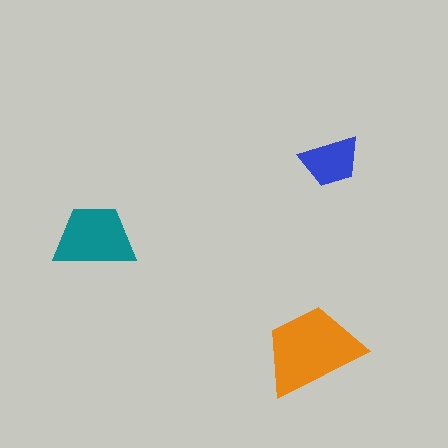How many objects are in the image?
There are 3 objects in the image.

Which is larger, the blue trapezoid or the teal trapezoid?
The teal one.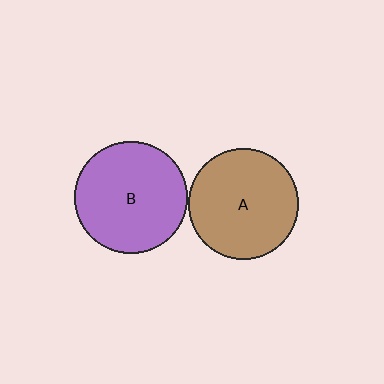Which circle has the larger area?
Circle B (purple).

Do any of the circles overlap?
No, none of the circles overlap.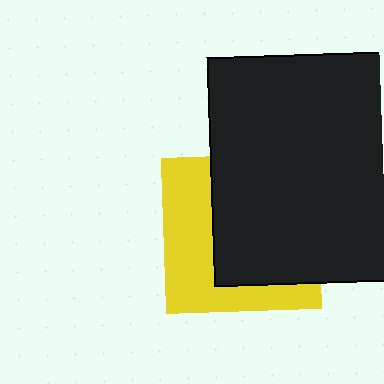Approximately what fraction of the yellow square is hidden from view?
Roughly 57% of the yellow square is hidden behind the black square.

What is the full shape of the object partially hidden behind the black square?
The partially hidden object is a yellow square.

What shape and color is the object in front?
The object in front is a black square.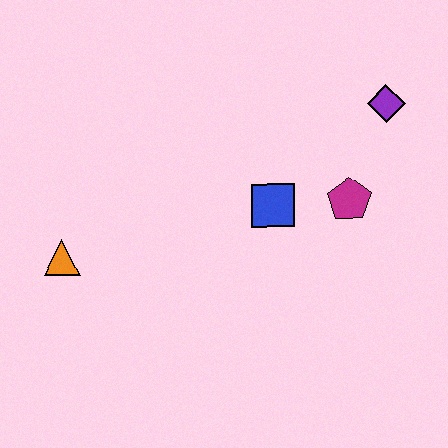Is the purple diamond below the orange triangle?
No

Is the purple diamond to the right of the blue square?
Yes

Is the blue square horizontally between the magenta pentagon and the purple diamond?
No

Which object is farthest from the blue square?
The orange triangle is farthest from the blue square.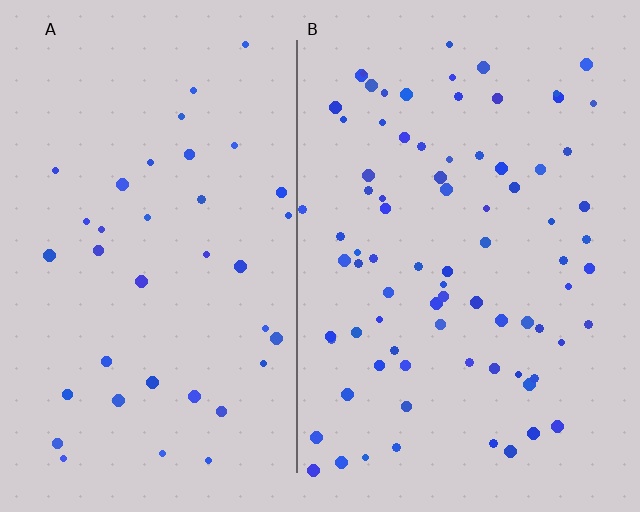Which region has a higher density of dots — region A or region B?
B (the right).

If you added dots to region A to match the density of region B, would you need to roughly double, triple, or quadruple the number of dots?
Approximately double.